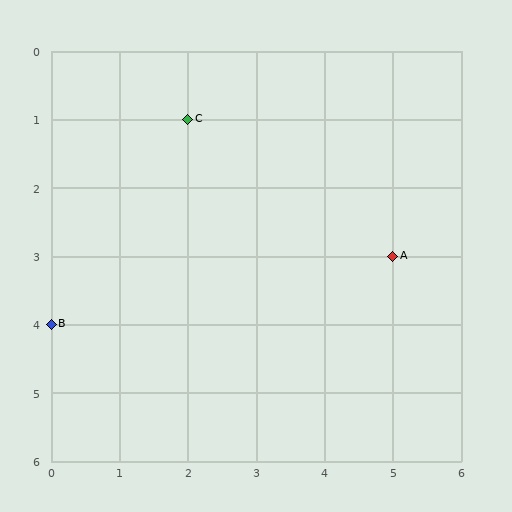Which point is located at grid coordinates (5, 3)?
Point A is at (5, 3).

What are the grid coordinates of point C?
Point C is at grid coordinates (2, 1).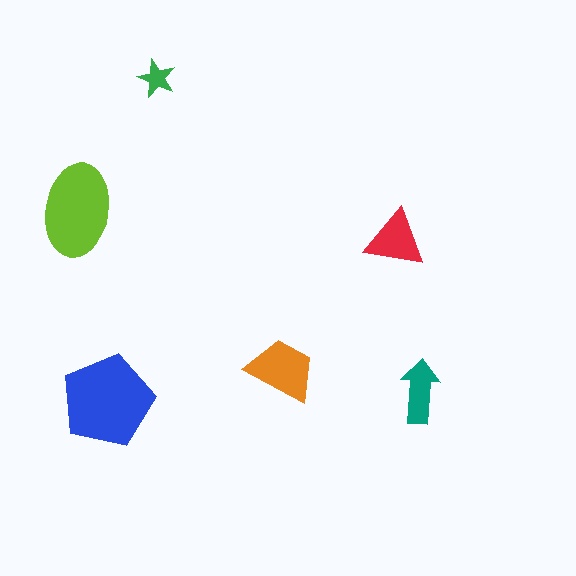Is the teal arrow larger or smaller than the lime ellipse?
Smaller.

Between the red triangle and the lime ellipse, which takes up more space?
The lime ellipse.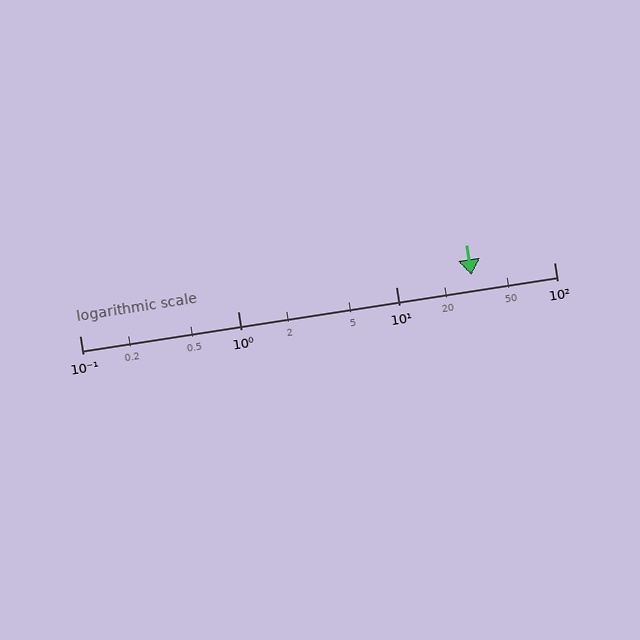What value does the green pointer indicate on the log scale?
The pointer indicates approximately 30.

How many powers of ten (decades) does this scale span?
The scale spans 3 decades, from 0.1 to 100.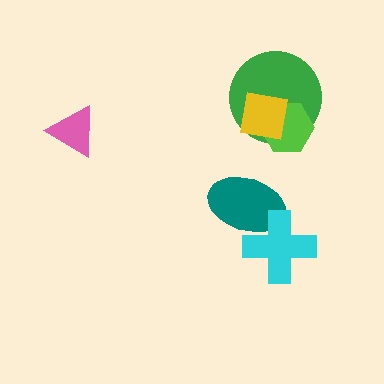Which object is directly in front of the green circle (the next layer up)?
The lime hexagon is directly in front of the green circle.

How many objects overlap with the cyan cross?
1 object overlaps with the cyan cross.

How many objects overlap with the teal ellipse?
1 object overlaps with the teal ellipse.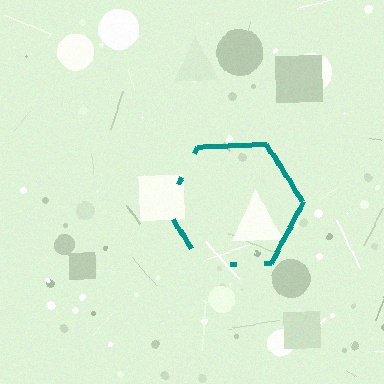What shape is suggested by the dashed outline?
The dashed outline suggests a hexagon.